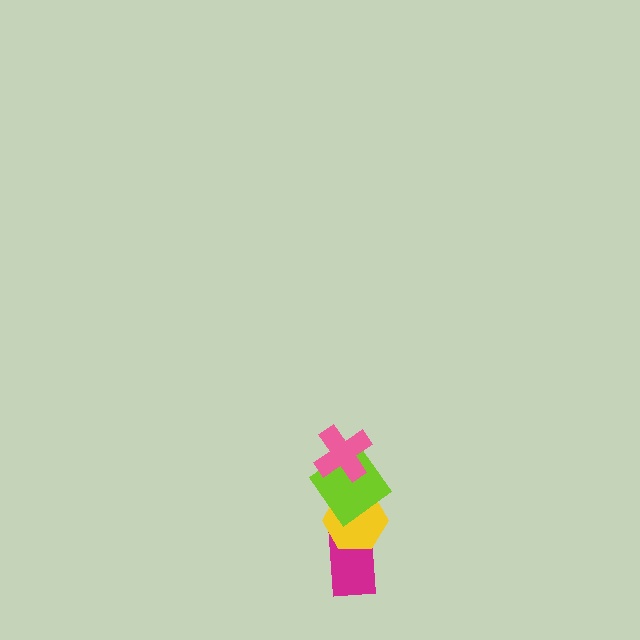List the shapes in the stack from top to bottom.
From top to bottom: the pink cross, the lime diamond, the yellow hexagon, the magenta rectangle.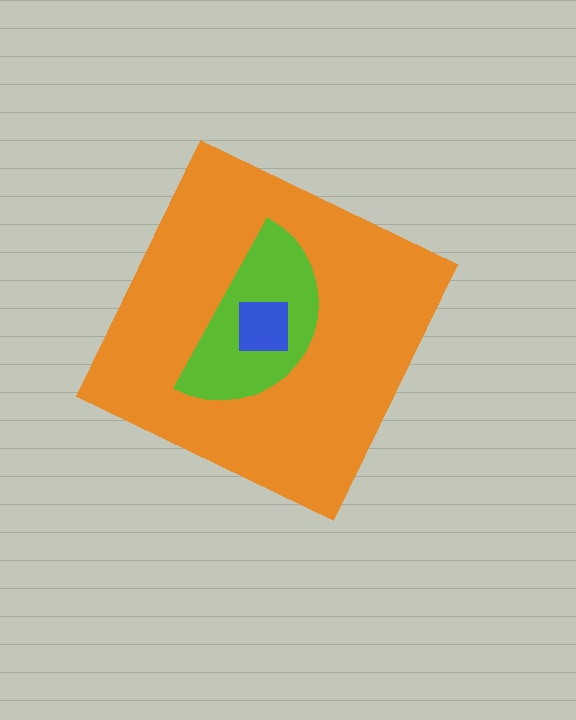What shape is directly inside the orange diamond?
The lime semicircle.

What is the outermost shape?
The orange diamond.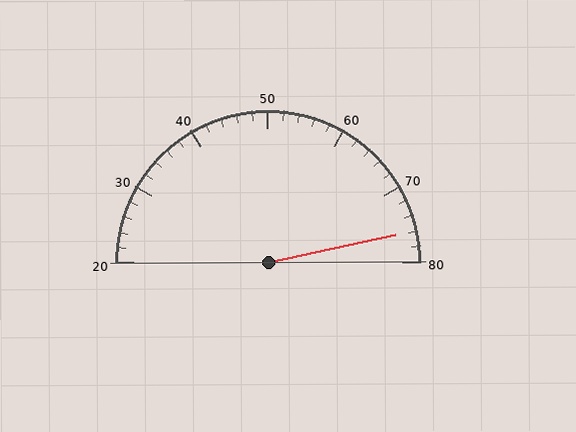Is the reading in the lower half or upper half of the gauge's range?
The reading is in the upper half of the range (20 to 80).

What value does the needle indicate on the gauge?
The needle indicates approximately 76.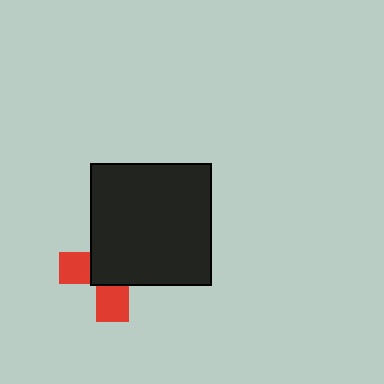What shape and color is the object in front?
The object in front is a black square.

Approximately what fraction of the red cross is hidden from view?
Roughly 64% of the red cross is hidden behind the black square.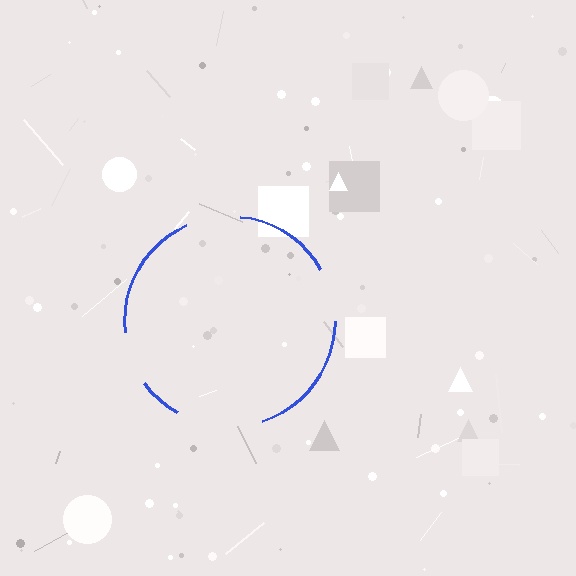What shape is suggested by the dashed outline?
The dashed outline suggests a circle.